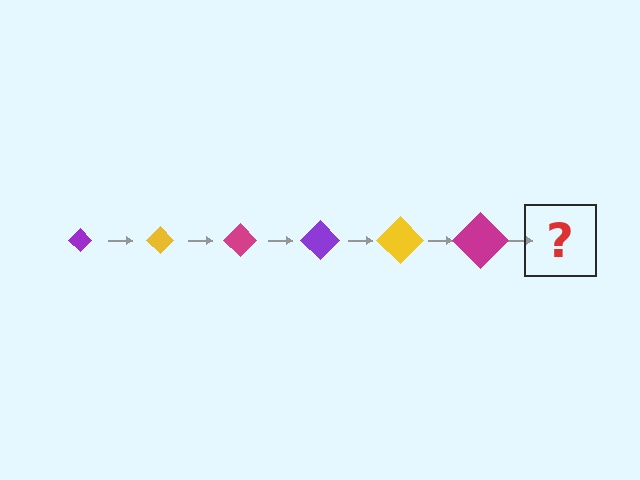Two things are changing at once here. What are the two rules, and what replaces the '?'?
The two rules are that the diamond grows larger each step and the color cycles through purple, yellow, and magenta. The '?' should be a purple diamond, larger than the previous one.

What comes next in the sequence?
The next element should be a purple diamond, larger than the previous one.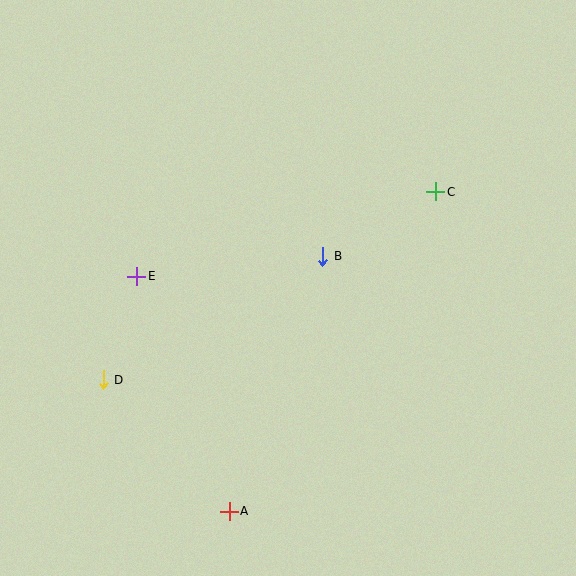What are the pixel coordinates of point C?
Point C is at (436, 192).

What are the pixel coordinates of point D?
Point D is at (103, 380).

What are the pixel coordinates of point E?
Point E is at (137, 276).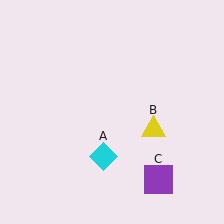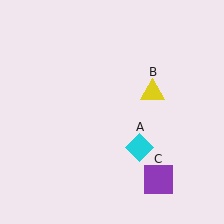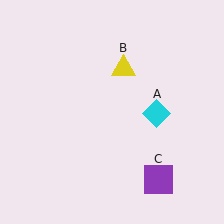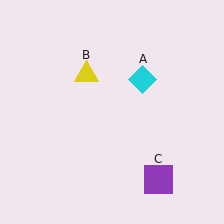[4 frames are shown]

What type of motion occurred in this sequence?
The cyan diamond (object A), yellow triangle (object B) rotated counterclockwise around the center of the scene.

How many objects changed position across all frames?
2 objects changed position: cyan diamond (object A), yellow triangle (object B).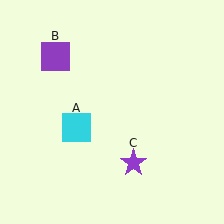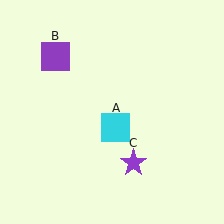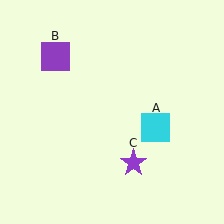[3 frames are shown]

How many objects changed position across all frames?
1 object changed position: cyan square (object A).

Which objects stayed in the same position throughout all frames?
Purple square (object B) and purple star (object C) remained stationary.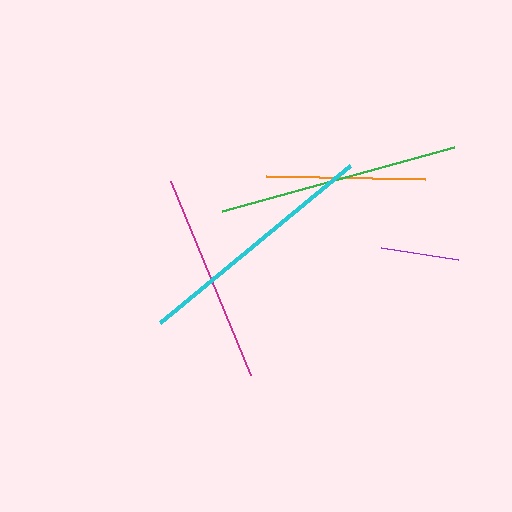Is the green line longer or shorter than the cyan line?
The cyan line is longer than the green line.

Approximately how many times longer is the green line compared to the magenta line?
The green line is approximately 1.1 times the length of the magenta line.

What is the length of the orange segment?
The orange segment is approximately 160 pixels long.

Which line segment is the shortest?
The purple line is the shortest at approximately 78 pixels.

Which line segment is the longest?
The cyan line is the longest at approximately 246 pixels.